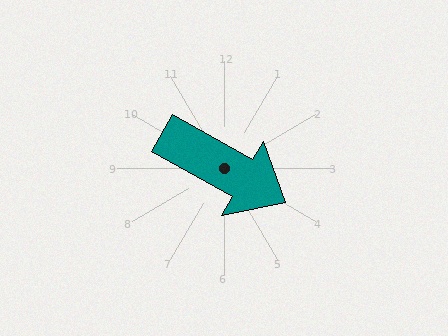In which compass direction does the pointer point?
Southeast.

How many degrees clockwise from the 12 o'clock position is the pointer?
Approximately 120 degrees.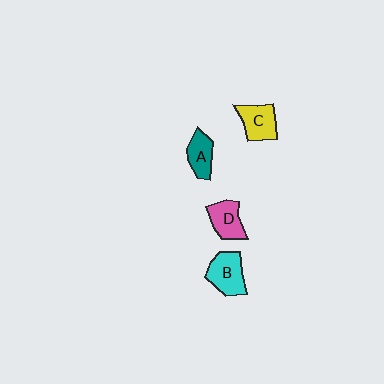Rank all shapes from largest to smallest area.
From largest to smallest: B (cyan), C (yellow), D (pink), A (teal).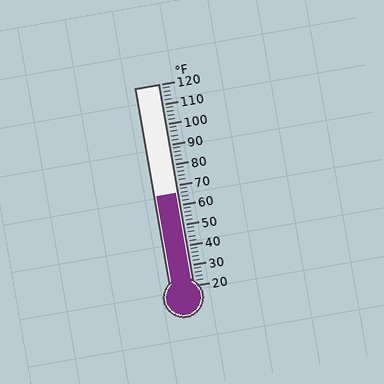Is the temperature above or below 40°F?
The temperature is above 40°F.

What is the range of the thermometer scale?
The thermometer scale ranges from 20°F to 120°F.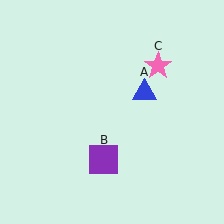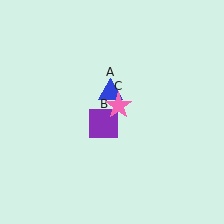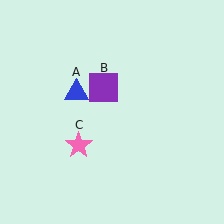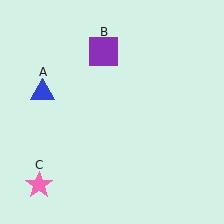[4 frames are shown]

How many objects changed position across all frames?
3 objects changed position: blue triangle (object A), purple square (object B), pink star (object C).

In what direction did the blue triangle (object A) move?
The blue triangle (object A) moved left.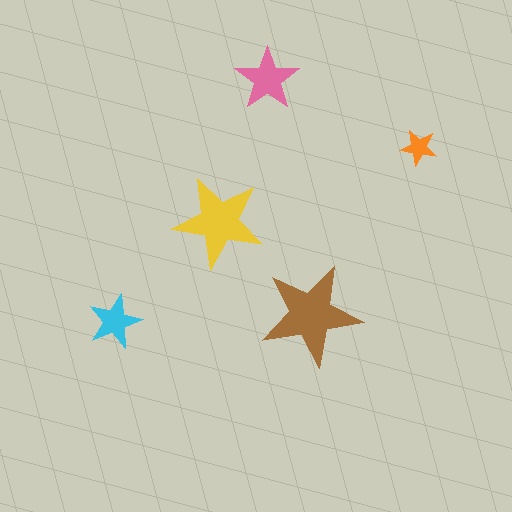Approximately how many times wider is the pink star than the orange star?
About 1.5 times wider.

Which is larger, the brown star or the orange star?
The brown one.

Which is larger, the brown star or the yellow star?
The brown one.